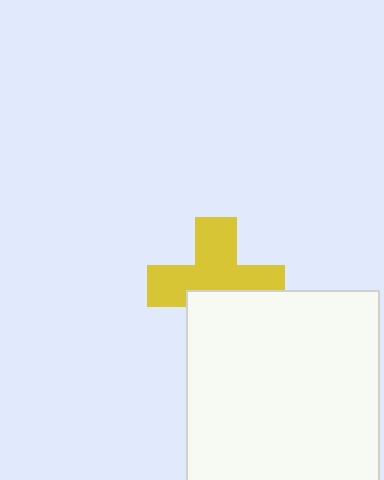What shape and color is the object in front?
The object in front is a white square.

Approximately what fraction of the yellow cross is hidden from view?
Roughly 39% of the yellow cross is hidden behind the white square.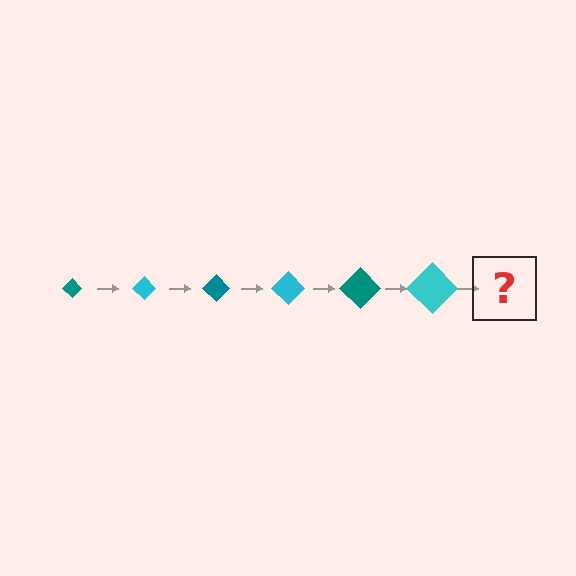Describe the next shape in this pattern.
It should be a teal diamond, larger than the previous one.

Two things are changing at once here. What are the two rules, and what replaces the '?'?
The two rules are that the diamond grows larger each step and the color cycles through teal and cyan. The '?' should be a teal diamond, larger than the previous one.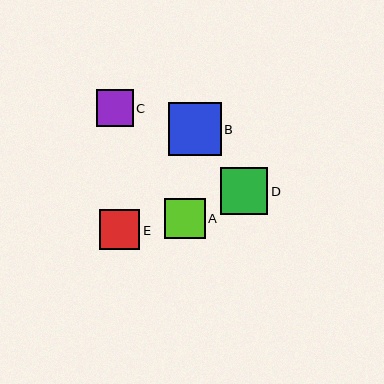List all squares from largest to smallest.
From largest to smallest: B, D, A, E, C.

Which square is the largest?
Square B is the largest with a size of approximately 53 pixels.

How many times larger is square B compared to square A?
Square B is approximately 1.3 times the size of square A.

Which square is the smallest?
Square C is the smallest with a size of approximately 37 pixels.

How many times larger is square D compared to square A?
Square D is approximately 1.2 times the size of square A.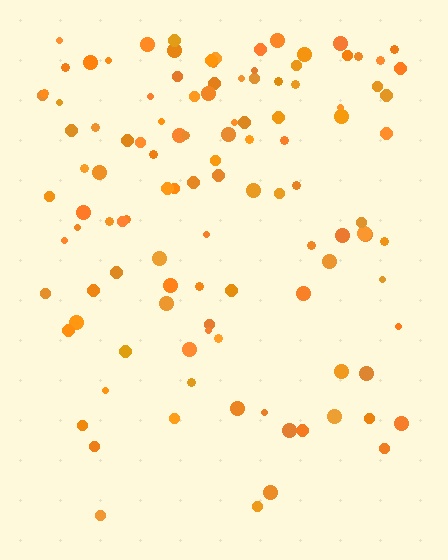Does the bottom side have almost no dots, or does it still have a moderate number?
Still a moderate number, just noticeably fewer than the top.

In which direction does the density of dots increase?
From bottom to top, with the top side densest.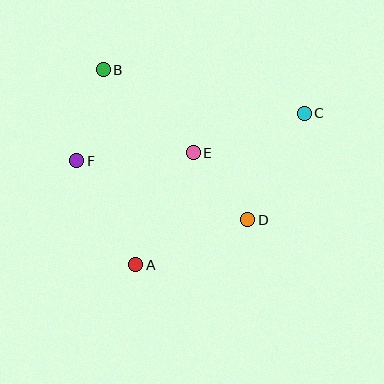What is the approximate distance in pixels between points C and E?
The distance between C and E is approximately 118 pixels.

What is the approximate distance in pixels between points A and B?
The distance between A and B is approximately 198 pixels.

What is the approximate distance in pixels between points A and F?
The distance between A and F is approximately 120 pixels.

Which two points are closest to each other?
Points D and E are closest to each other.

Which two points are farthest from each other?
Points C and F are farthest from each other.